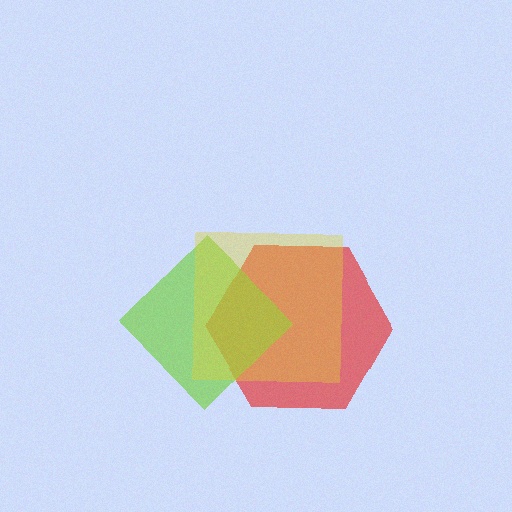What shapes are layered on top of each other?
The layered shapes are: a red hexagon, a lime diamond, a yellow square.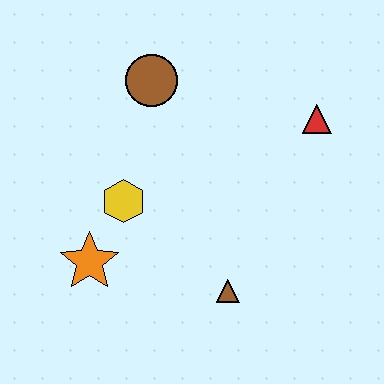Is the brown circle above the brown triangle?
Yes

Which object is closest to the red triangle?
The brown circle is closest to the red triangle.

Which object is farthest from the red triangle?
The orange star is farthest from the red triangle.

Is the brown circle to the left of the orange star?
No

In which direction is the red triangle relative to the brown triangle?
The red triangle is above the brown triangle.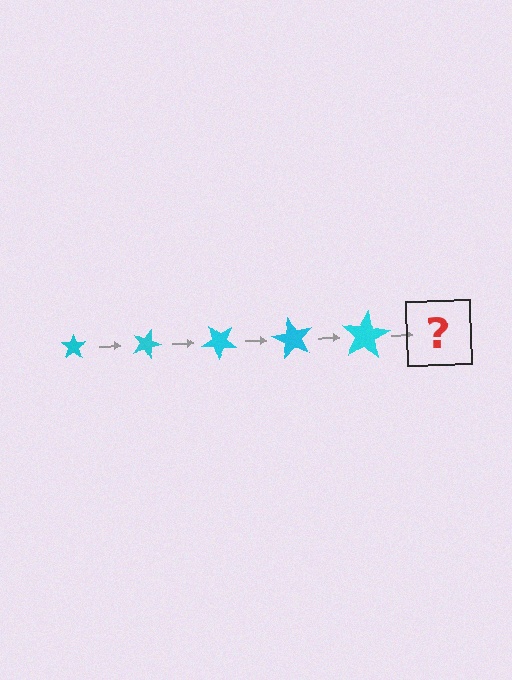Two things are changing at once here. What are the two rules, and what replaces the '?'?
The two rules are that the star grows larger each step and it rotates 20 degrees each step. The '?' should be a star, larger than the previous one and rotated 100 degrees from the start.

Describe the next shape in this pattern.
It should be a star, larger than the previous one and rotated 100 degrees from the start.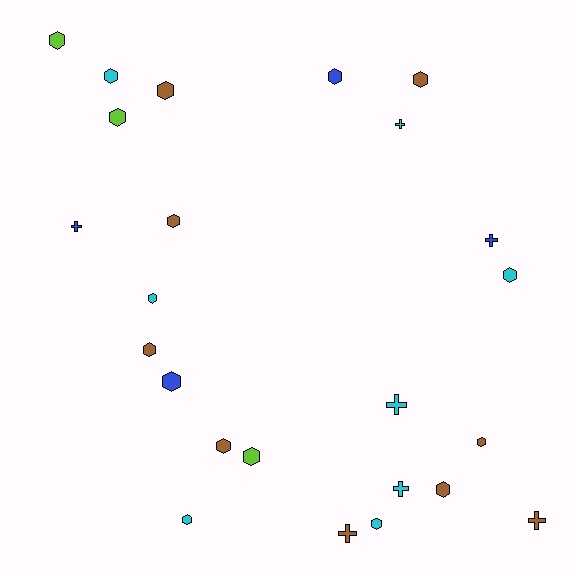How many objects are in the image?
There are 24 objects.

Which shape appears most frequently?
Hexagon, with 17 objects.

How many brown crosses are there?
There are 2 brown crosses.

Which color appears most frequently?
Brown, with 9 objects.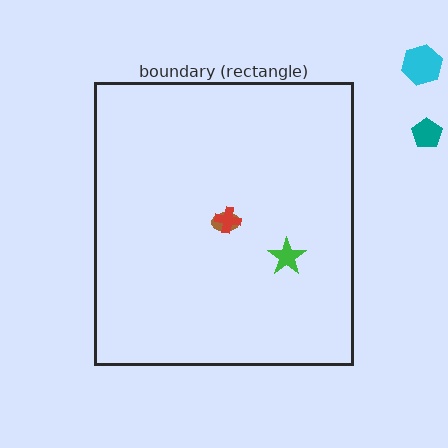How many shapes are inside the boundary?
3 inside, 2 outside.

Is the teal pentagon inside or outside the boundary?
Outside.